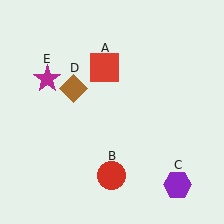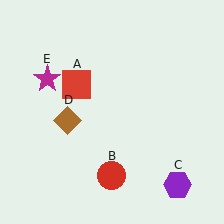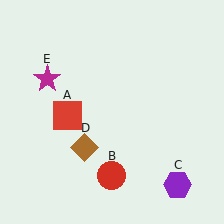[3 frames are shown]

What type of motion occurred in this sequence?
The red square (object A), brown diamond (object D) rotated counterclockwise around the center of the scene.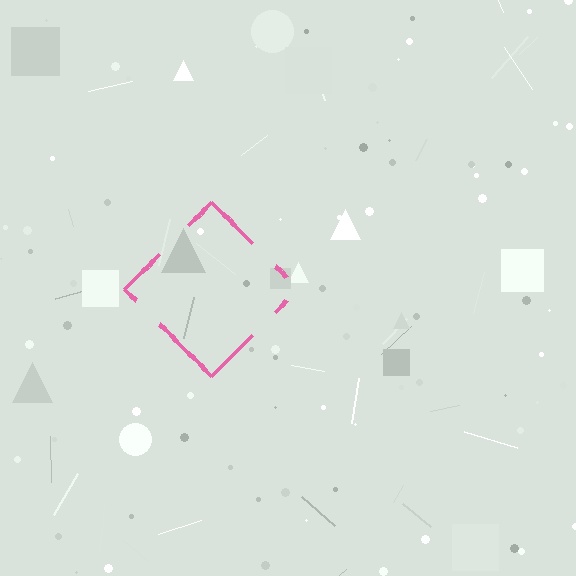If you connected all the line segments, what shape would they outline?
They would outline a diamond.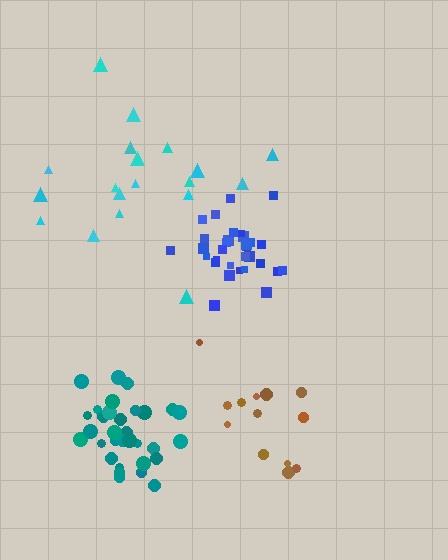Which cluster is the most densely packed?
Teal.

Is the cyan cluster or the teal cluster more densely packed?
Teal.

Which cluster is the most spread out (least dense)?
Cyan.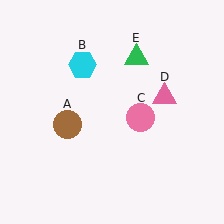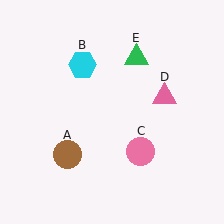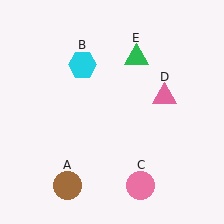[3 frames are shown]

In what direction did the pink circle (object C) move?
The pink circle (object C) moved down.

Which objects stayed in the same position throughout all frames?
Cyan hexagon (object B) and pink triangle (object D) and green triangle (object E) remained stationary.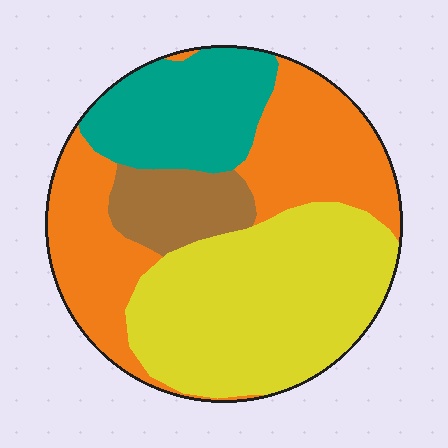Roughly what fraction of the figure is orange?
Orange covers roughly 35% of the figure.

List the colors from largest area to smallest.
From largest to smallest: yellow, orange, teal, brown.